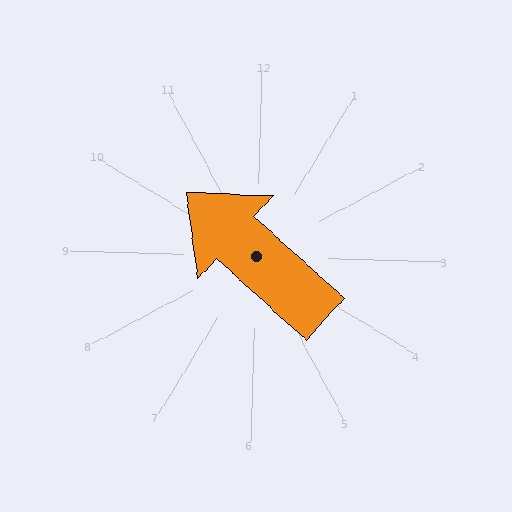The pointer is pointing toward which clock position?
Roughly 10 o'clock.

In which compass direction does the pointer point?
Northwest.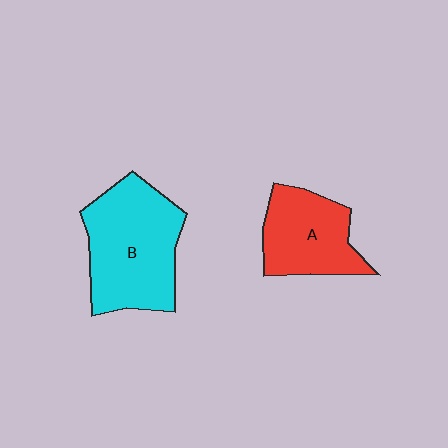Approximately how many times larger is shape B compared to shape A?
Approximately 1.5 times.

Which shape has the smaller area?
Shape A (red).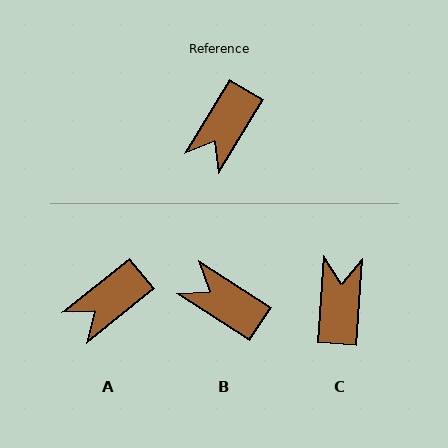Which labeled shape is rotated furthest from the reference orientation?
C, about 153 degrees away.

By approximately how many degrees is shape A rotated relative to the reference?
Approximately 20 degrees clockwise.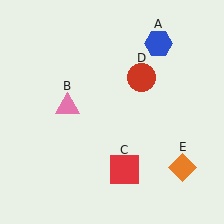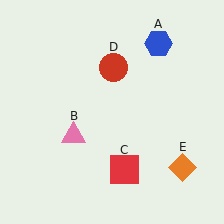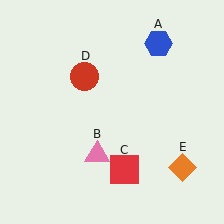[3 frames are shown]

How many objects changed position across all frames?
2 objects changed position: pink triangle (object B), red circle (object D).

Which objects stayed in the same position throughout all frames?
Blue hexagon (object A) and red square (object C) and orange diamond (object E) remained stationary.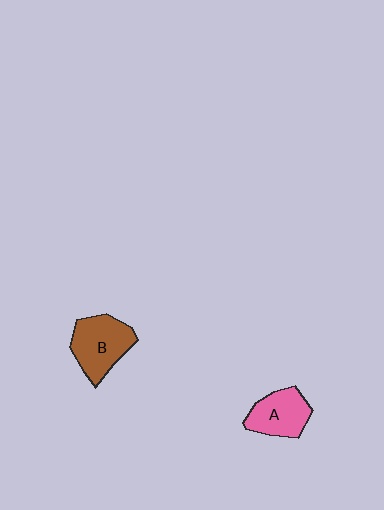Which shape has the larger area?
Shape B (brown).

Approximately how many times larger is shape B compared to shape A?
Approximately 1.2 times.